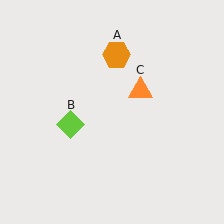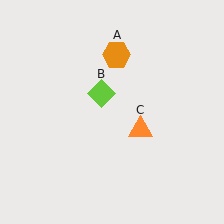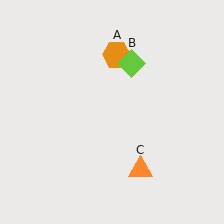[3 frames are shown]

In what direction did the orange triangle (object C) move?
The orange triangle (object C) moved down.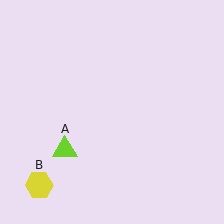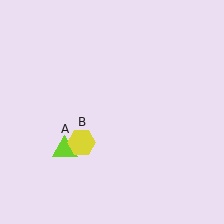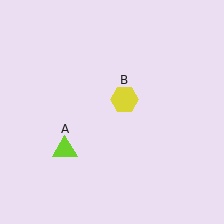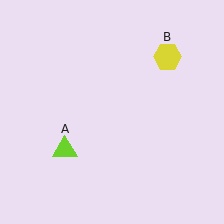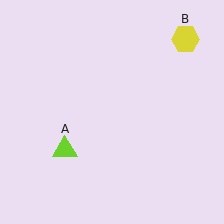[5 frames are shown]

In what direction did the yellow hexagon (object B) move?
The yellow hexagon (object B) moved up and to the right.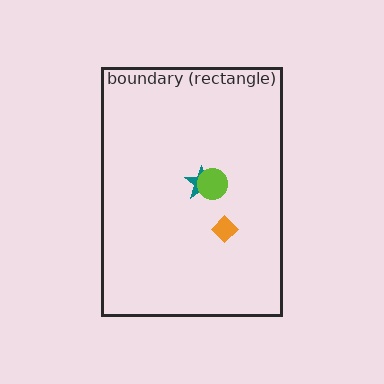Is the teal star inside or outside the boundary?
Inside.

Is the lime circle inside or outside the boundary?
Inside.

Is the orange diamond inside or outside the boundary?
Inside.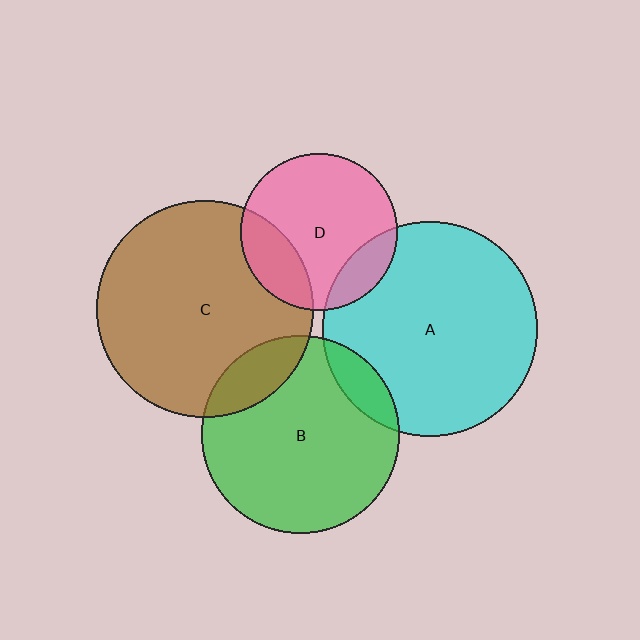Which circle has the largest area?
Circle C (brown).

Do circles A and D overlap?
Yes.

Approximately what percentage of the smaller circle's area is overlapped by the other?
Approximately 15%.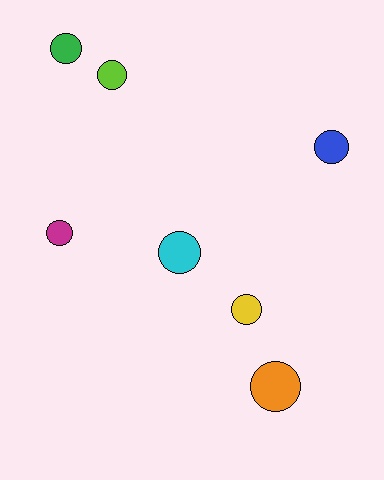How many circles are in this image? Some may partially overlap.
There are 7 circles.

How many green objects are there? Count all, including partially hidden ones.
There is 1 green object.